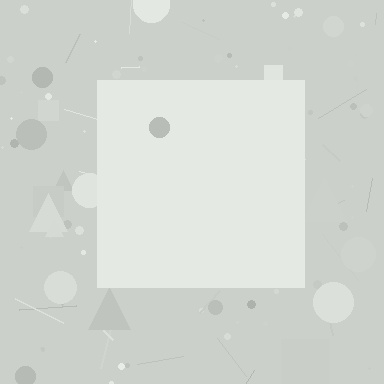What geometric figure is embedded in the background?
A square is embedded in the background.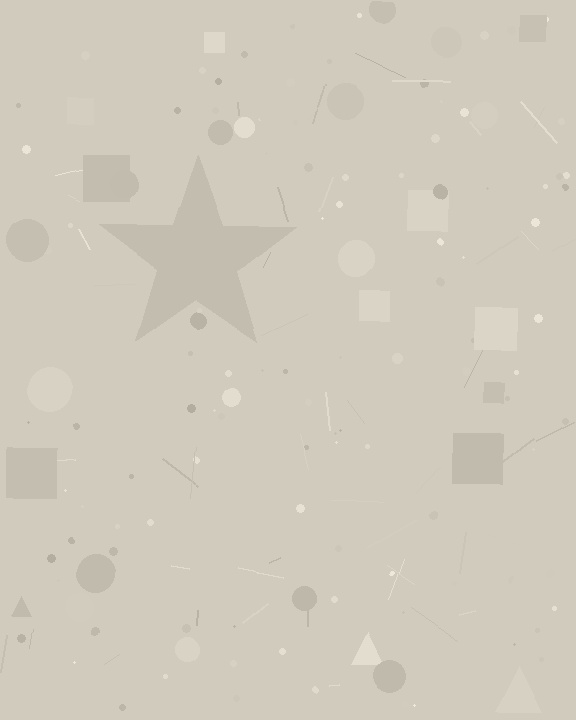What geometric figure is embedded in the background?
A star is embedded in the background.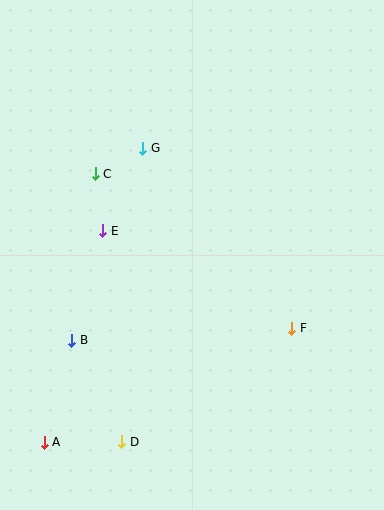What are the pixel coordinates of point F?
Point F is at (292, 328).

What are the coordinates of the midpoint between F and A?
The midpoint between F and A is at (168, 385).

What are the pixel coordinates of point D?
Point D is at (122, 442).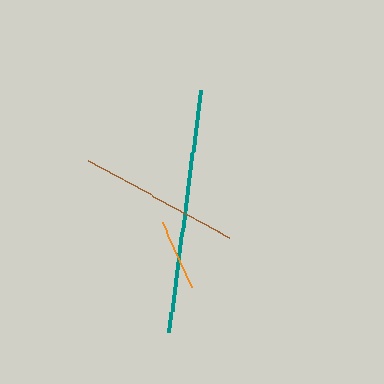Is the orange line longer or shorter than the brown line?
The brown line is longer than the orange line.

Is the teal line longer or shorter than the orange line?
The teal line is longer than the orange line.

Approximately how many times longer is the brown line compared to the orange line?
The brown line is approximately 2.2 times the length of the orange line.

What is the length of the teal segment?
The teal segment is approximately 243 pixels long.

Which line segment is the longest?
The teal line is the longest at approximately 243 pixels.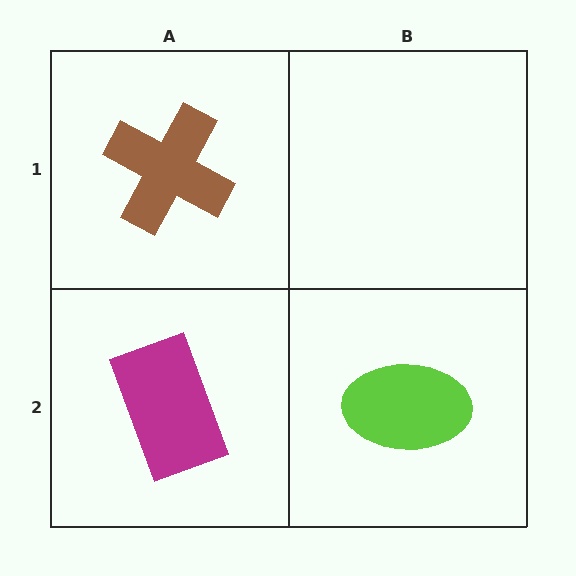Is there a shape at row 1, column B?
No, that cell is empty.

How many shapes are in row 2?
2 shapes.